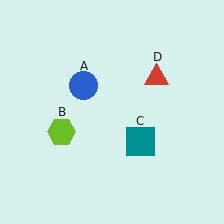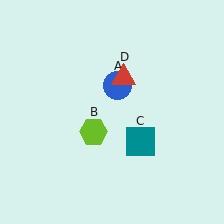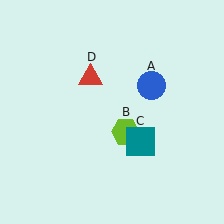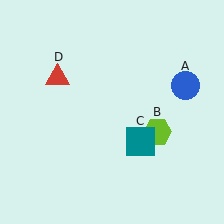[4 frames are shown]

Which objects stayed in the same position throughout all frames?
Teal square (object C) remained stationary.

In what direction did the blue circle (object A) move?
The blue circle (object A) moved right.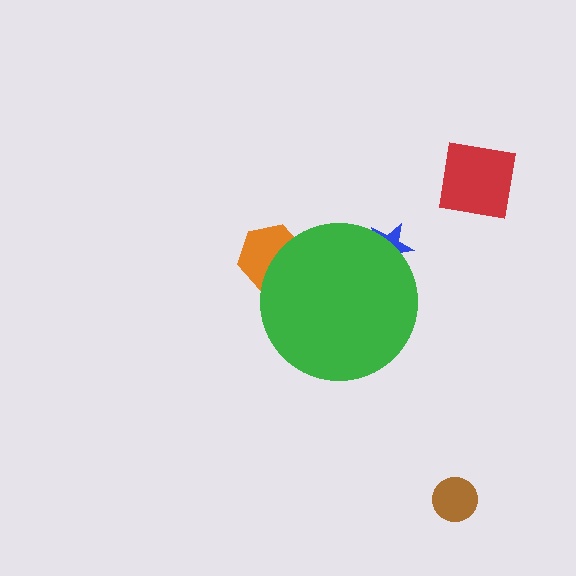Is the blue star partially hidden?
Yes, the blue star is partially hidden behind the green circle.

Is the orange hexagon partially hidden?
Yes, the orange hexagon is partially hidden behind the green circle.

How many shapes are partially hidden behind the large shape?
2 shapes are partially hidden.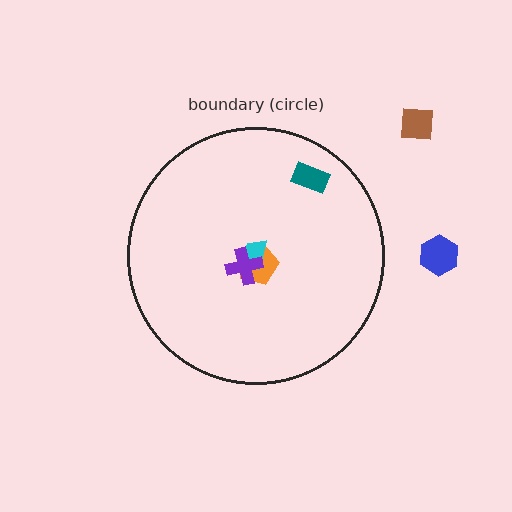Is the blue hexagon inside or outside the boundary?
Outside.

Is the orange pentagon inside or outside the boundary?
Inside.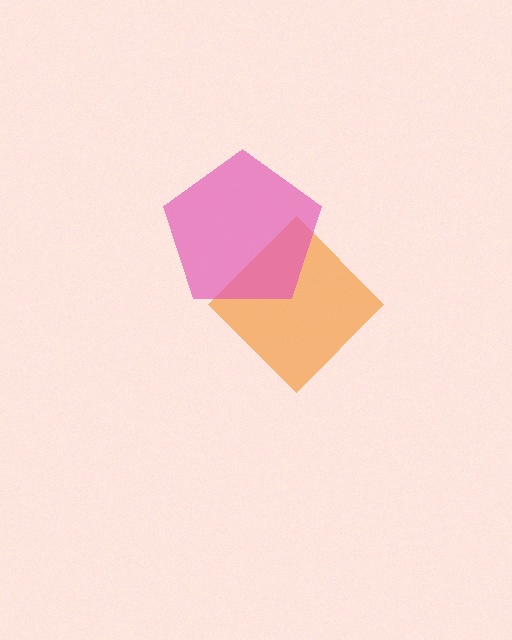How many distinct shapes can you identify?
There are 2 distinct shapes: an orange diamond, a pink pentagon.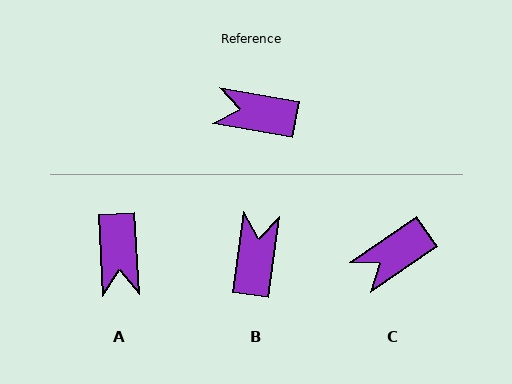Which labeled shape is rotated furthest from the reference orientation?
A, about 104 degrees away.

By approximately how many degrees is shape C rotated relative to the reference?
Approximately 45 degrees counter-clockwise.